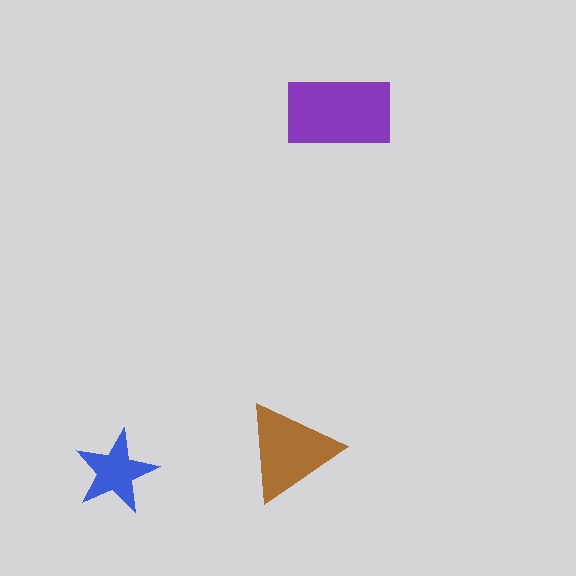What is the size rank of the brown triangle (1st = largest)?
2nd.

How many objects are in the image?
There are 3 objects in the image.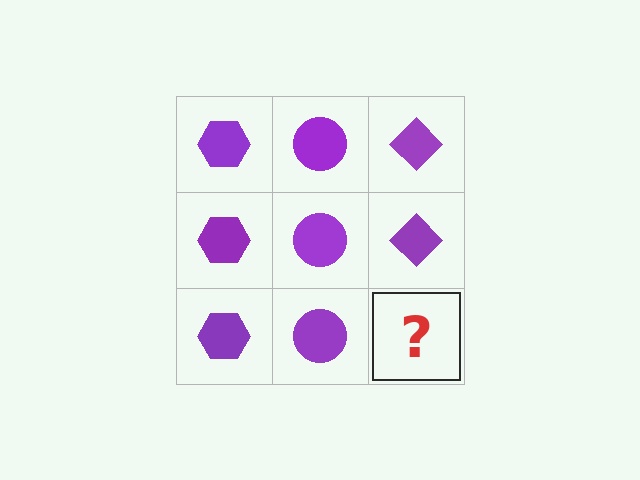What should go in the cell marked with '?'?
The missing cell should contain a purple diamond.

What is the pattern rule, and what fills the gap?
The rule is that each column has a consistent shape. The gap should be filled with a purple diamond.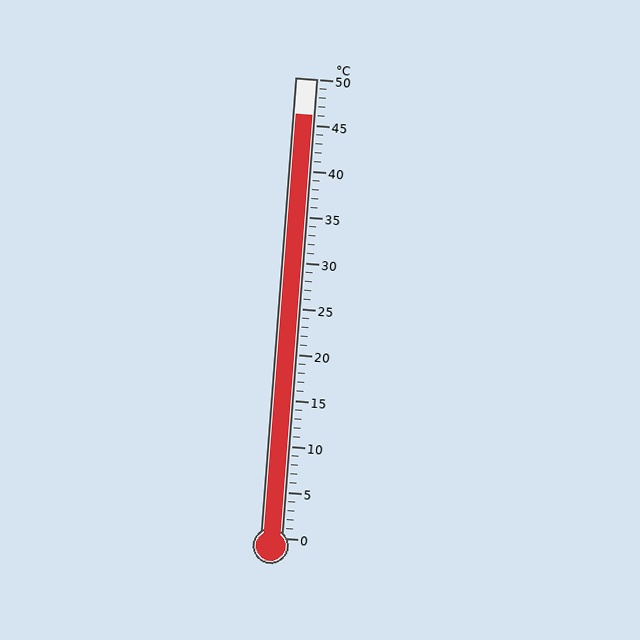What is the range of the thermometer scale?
The thermometer scale ranges from 0°C to 50°C.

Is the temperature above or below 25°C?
The temperature is above 25°C.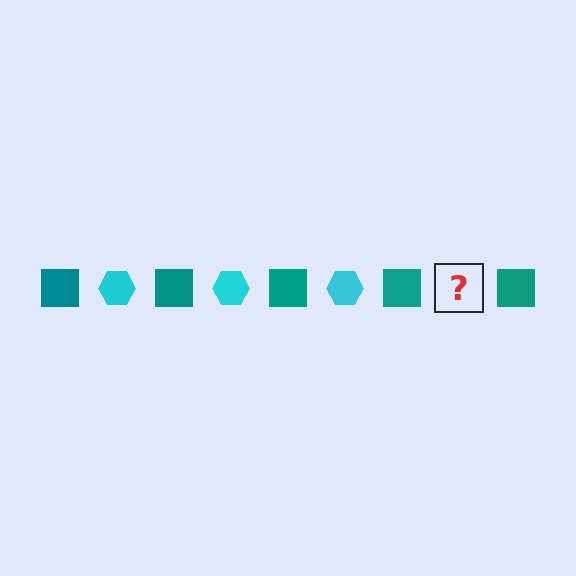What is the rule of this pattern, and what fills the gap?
The rule is that the pattern alternates between teal square and cyan hexagon. The gap should be filled with a cyan hexagon.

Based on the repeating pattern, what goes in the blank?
The blank should be a cyan hexagon.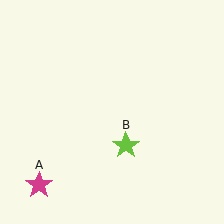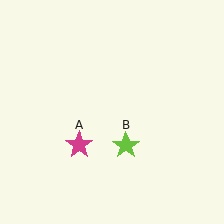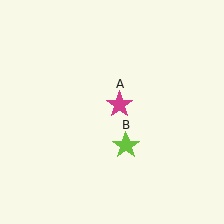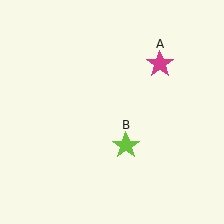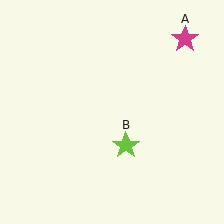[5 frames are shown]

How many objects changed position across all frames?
1 object changed position: magenta star (object A).